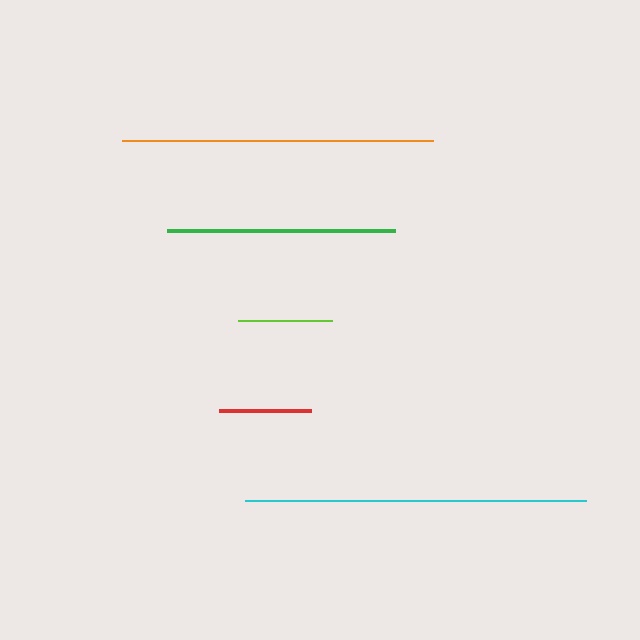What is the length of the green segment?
The green segment is approximately 228 pixels long.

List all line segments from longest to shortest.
From longest to shortest: cyan, orange, green, lime, red.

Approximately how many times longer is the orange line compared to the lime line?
The orange line is approximately 3.3 times the length of the lime line.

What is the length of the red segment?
The red segment is approximately 92 pixels long.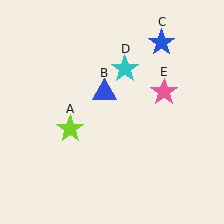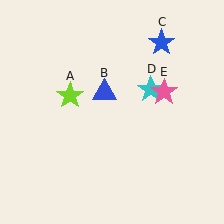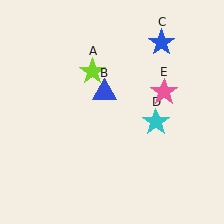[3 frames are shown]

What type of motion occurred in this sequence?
The lime star (object A), cyan star (object D) rotated clockwise around the center of the scene.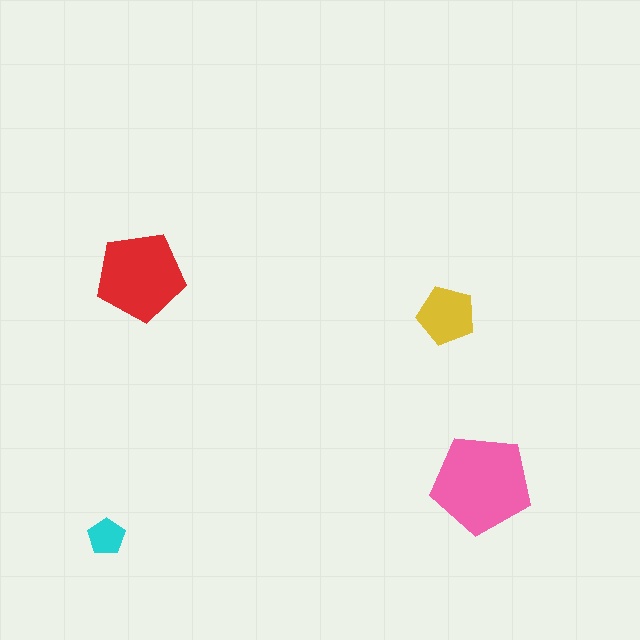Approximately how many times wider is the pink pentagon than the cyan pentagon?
About 2.5 times wider.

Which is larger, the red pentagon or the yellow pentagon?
The red one.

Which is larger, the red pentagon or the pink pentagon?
The pink one.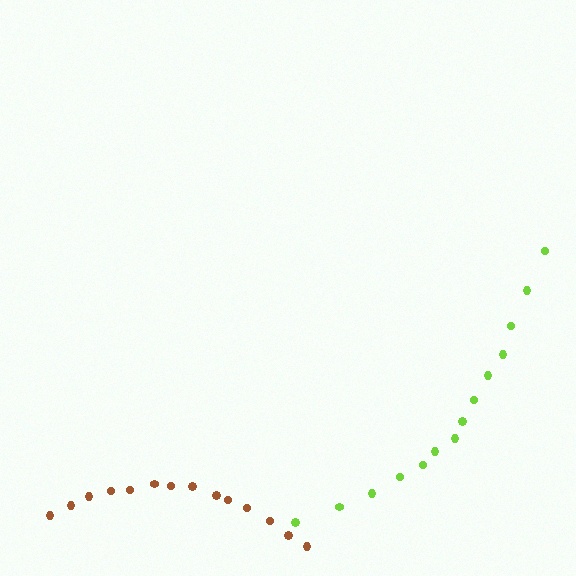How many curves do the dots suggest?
There are 2 distinct paths.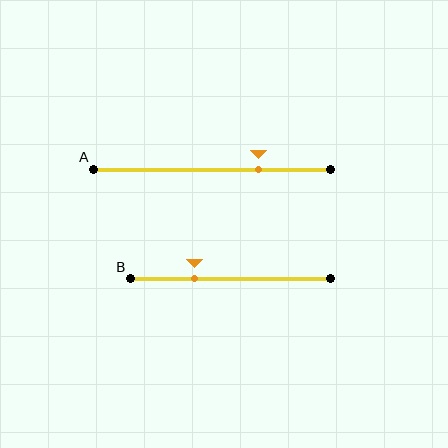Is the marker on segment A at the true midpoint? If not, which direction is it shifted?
No, the marker on segment A is shifted to the right by about 20% of the segment length.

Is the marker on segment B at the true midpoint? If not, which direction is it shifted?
No, the marker on segment B is shifted to the left by about 18% of the segment length.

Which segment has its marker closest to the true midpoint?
Segment B has its marker closest to the true midpoint.